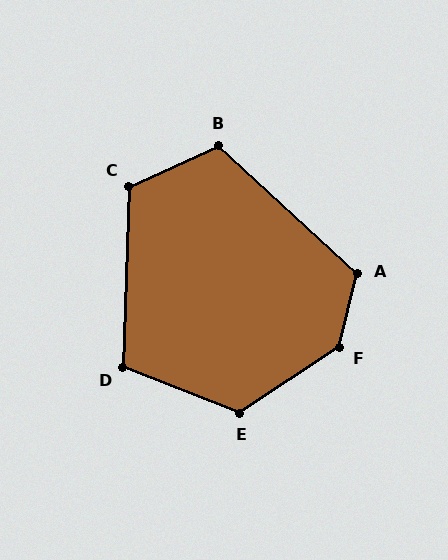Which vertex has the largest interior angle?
F, at approximately 137 degrees.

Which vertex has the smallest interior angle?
D, at approximately 109 degrees.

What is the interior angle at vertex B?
Approximately 114 degrees (obtuse).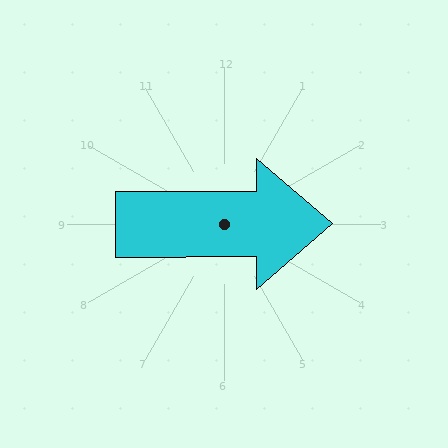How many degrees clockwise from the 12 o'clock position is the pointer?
Approximately 90 degrees.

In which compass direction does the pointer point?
East.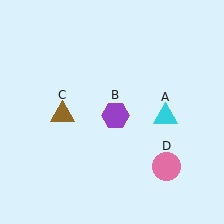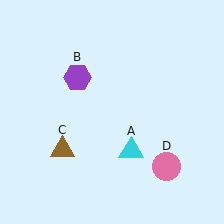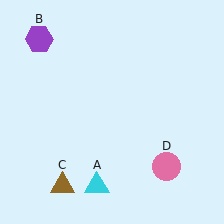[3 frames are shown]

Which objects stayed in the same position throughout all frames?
Pink circle (object D) remained stationary.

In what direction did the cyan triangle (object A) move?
The cyan triangle (object A) moved down and to the left.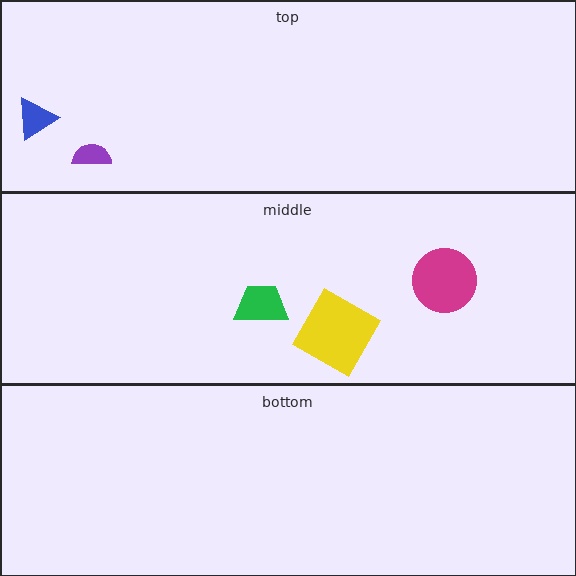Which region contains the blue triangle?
The top region.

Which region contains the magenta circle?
The middle region.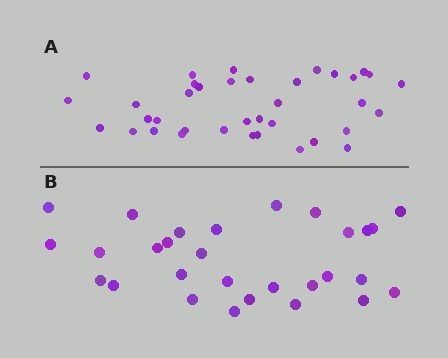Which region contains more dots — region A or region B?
Region A (the top region) has more dots.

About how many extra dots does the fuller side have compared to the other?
Region A has roughly 8 or so more dots than region B.